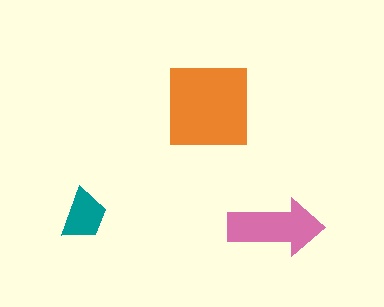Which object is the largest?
The orange square.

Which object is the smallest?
The teal trapezoid.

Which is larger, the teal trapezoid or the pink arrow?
The pink arrow.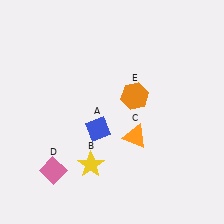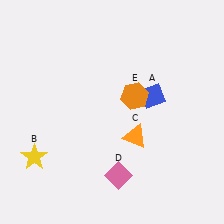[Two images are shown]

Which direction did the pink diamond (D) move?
The pink diamond (D) moved right.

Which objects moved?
The objects that moved are: the blue diamond (A), the yellow star (B), the pink diamond (D).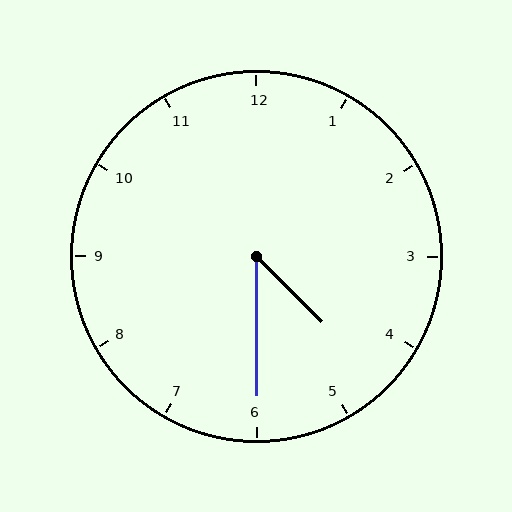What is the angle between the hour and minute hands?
Approximately 45 degrees.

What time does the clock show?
4:30.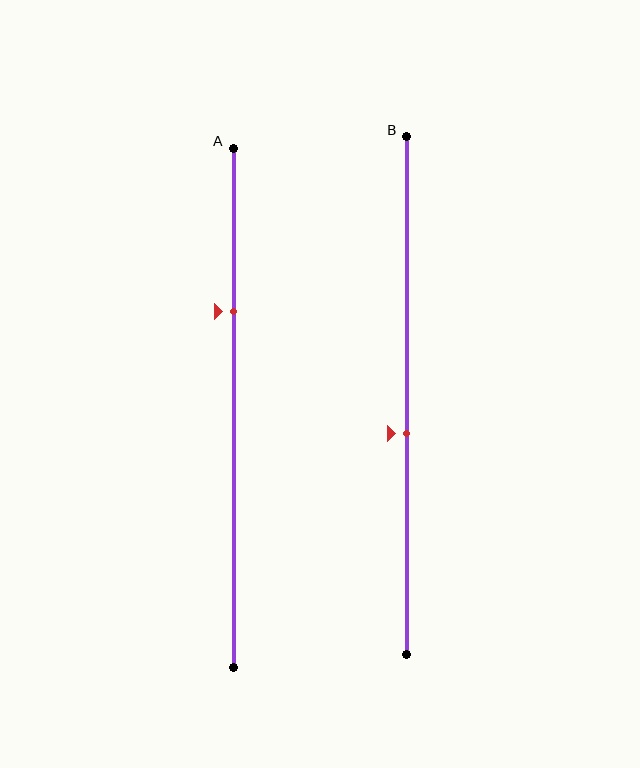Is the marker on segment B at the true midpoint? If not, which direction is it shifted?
No, the marker on segment B is shifted downward by about 7% of the segment length.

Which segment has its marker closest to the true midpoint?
Segment B has its marker closest to the true midpoint.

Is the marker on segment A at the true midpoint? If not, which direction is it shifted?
No, the marker on segment A is shifted upward by about 19% of the segment length.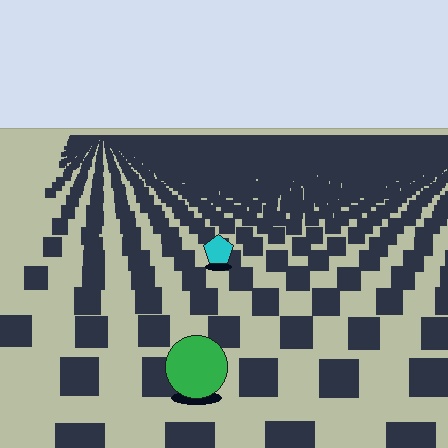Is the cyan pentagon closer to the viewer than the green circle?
No. The green circle is closer — you can tell from the texture gradient: the ground texture is coarser near it.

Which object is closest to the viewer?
The green circle is closest. The texture marks near it are larger and more spread out.